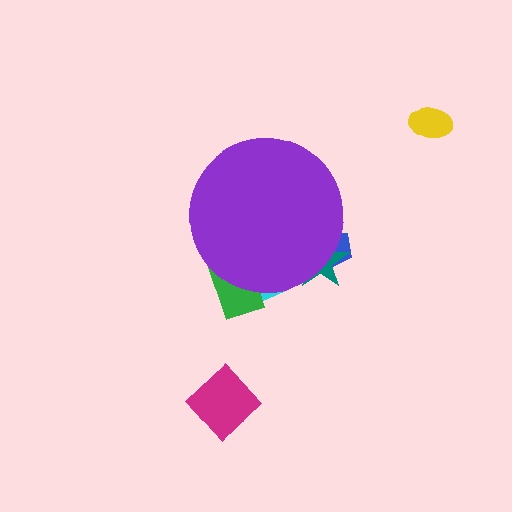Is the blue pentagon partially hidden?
Yes, the blue pentagon is partially hidden behind the purple circle.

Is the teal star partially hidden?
Yes, the teal star is partially hidden behind the purple circle.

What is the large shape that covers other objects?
A purple circle.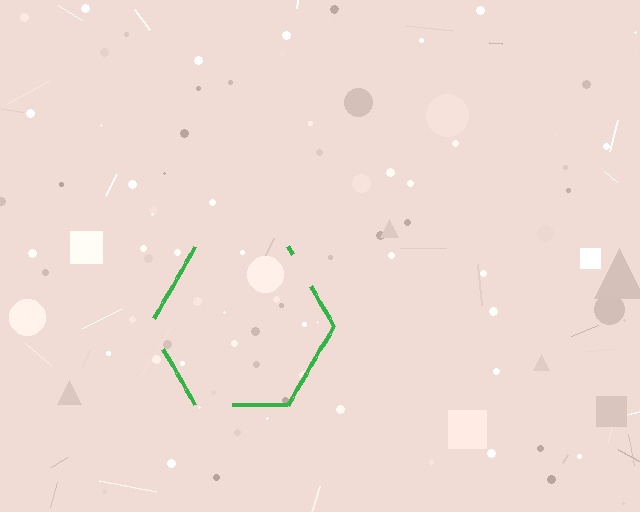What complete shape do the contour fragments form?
The contour fragments form a hexagon.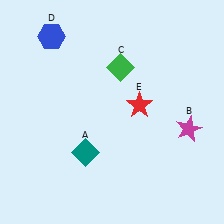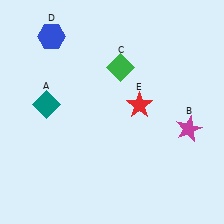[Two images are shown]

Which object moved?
The teal diamond (A) moved up.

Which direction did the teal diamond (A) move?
The teal diamond (A) moved up.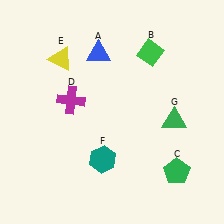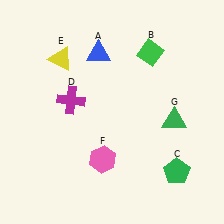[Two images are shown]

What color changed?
The hexagon (F) changed from teal in Image 1 to pink in Image 2.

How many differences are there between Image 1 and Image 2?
There is 1 difference between the two images.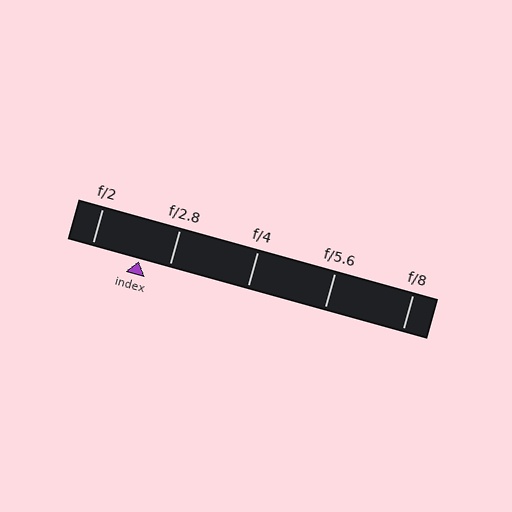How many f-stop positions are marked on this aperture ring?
There are 5 f-stop positions marked.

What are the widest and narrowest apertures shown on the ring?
The widest aperture shown is f/2 and the narrowest is f/8.